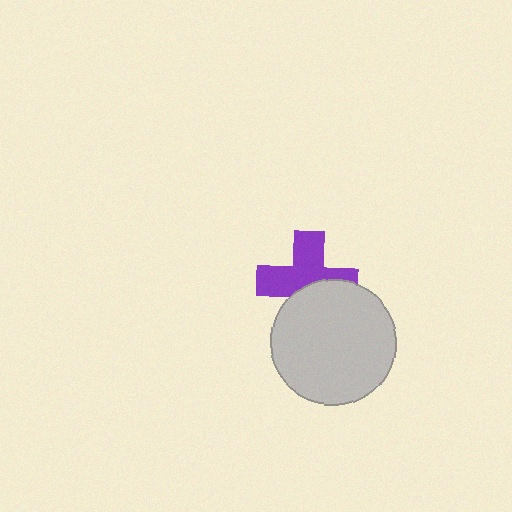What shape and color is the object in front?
The object in front is a light gray circle.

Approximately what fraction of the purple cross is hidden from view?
Roughly 40% of the purple cross is hidden behind the light gray circle.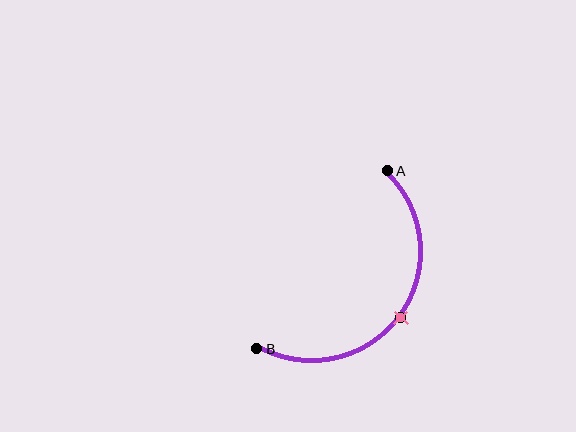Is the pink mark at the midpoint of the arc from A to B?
Yes. The pink mark lies on the arc at equal arc-length from both A and B — it is the arc midpoint.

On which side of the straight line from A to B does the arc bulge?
The arc bulges below and to the right of the straight line connecting A and B.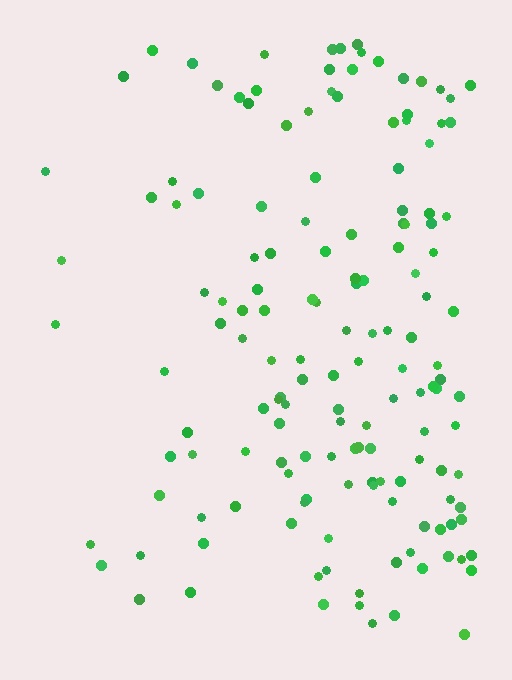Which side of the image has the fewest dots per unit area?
The left.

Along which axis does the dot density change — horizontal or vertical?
Horizontal.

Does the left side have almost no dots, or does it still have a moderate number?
Still a moderate number, just noticeably fewer than the right.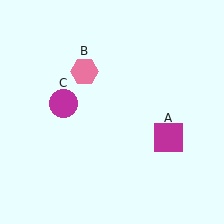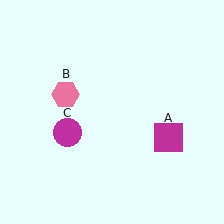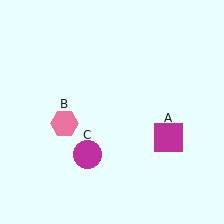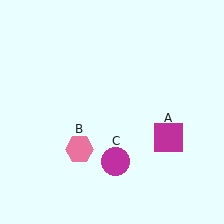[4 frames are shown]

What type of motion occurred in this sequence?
The pink hexagon (object B), magenta circle (object C) rotated counterclockwise around the center of the scene.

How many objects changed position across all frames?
2 objects changed position: pink hexagon (object B), magenta circle (object C).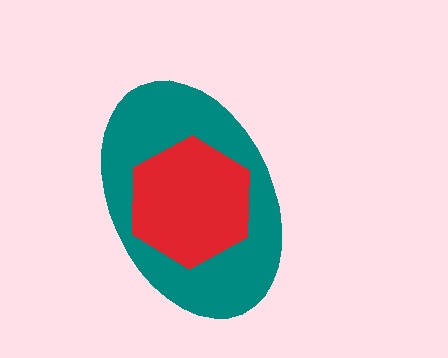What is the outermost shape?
The teal ellipse.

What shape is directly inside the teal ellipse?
The red hexagon.